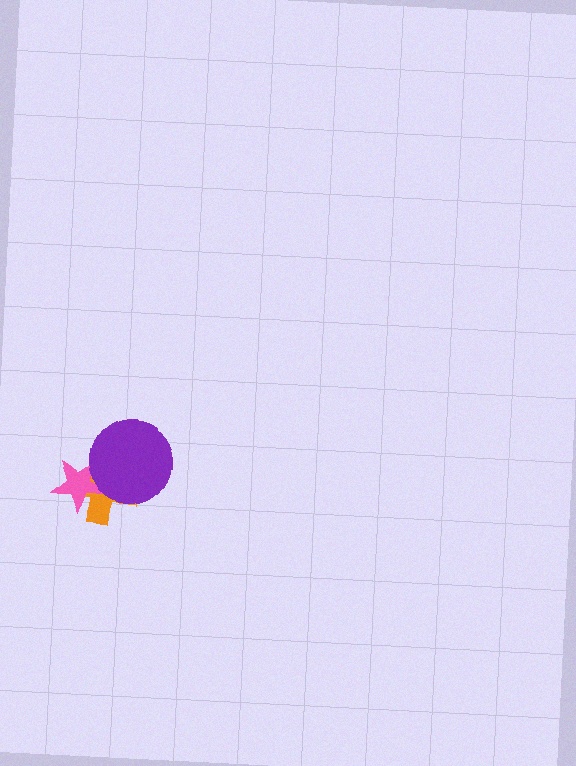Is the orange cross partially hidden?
Yes, it is partially covered by another shape.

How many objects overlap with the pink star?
2 objects overlap with the pink star.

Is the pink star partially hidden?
Yes, it is partially covered by another shape.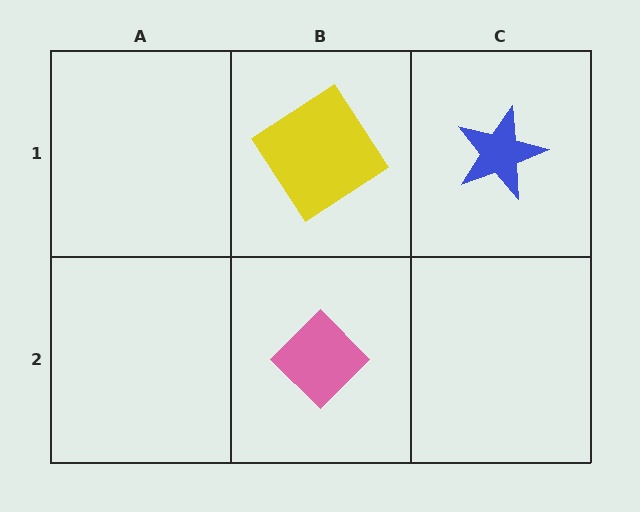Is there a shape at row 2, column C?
No, that cell is empty.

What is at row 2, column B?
A pink diamond.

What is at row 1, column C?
A blue star.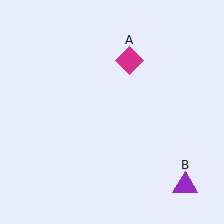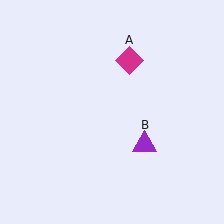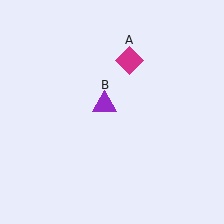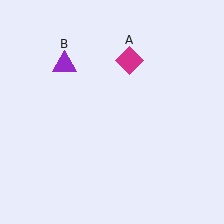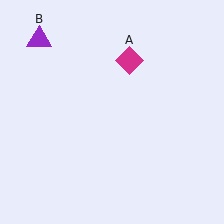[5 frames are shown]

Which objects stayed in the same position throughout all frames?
Magenta diamond (object A) remained stationary.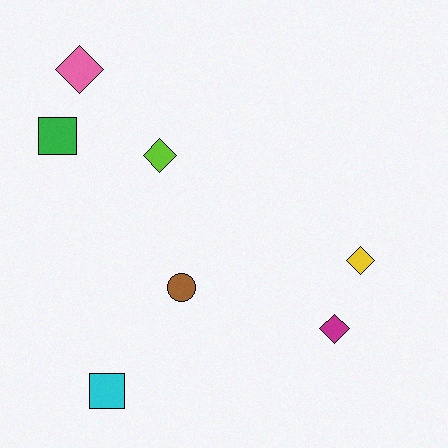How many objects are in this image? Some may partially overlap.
There are 7 objects.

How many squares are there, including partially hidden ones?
There are 2 squares.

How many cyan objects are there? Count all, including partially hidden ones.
There is 1 cyan object.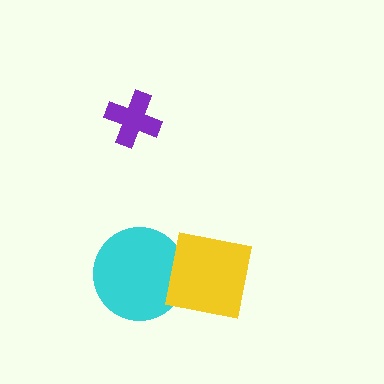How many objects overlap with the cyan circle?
1 object overlaps with the cyan circle.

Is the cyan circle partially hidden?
Yes, it is partially covered by another shape.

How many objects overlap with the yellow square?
1 object overlaps with the yellow square.